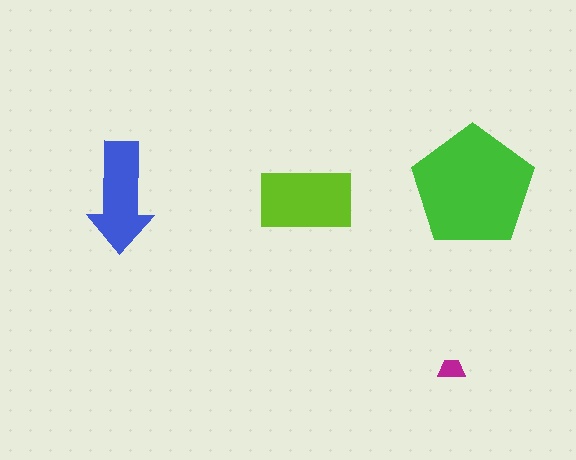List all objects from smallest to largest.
The magenta trapezoid, the blue arrow, the lime rectangle, the green pentagon.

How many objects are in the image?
There are 4 objects in the image.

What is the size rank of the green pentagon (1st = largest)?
1st.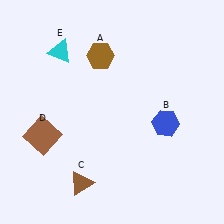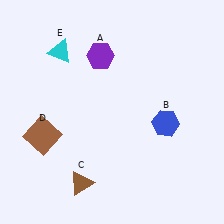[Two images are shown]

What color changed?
The hexagon (A) changed from brown in Image 1 to purple in Image 2.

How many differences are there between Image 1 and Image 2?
There is 1 difference between the two images.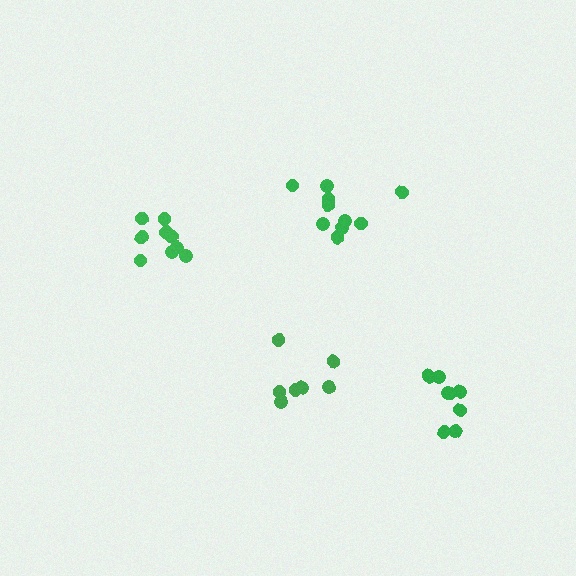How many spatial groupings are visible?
There are 4 spatial groupings.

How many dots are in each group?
Group 1: 11 dots, Group 2: 10 dots, Group 3: 7 dots, Group 4: 9 dots (37 total).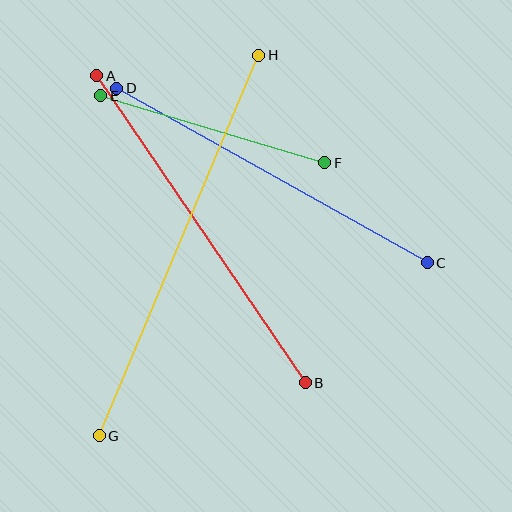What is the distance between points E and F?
The distance is approximately 234 pixels.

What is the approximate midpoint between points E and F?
The midpoint is at approximately (213, 129) pixels.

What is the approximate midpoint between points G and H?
The midpoint is at approximately (179, 246) pixels.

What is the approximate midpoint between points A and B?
The midpoint is at approximately (201, 229) pixels.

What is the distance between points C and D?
The distance is approximately 356 pixels.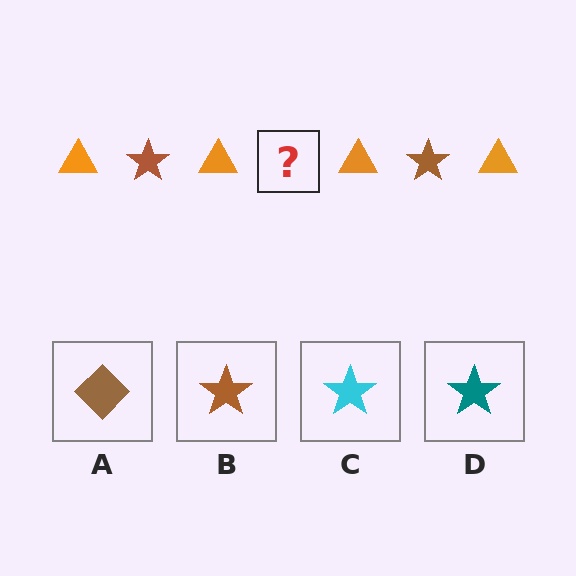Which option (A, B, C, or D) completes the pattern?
B.